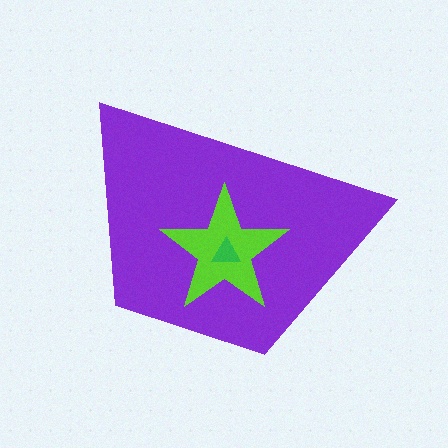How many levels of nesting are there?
3.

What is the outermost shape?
The purple trapezoid.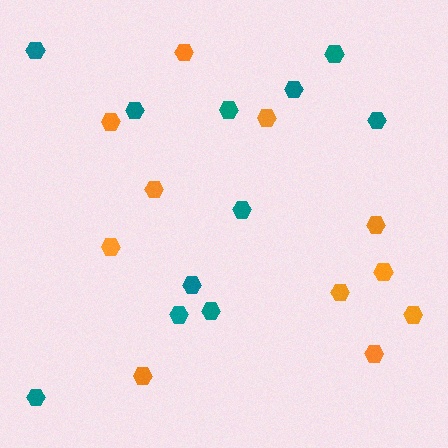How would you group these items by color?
There are 2 groups: one group of orange hexagons (11) and one group of teal hexagons (11).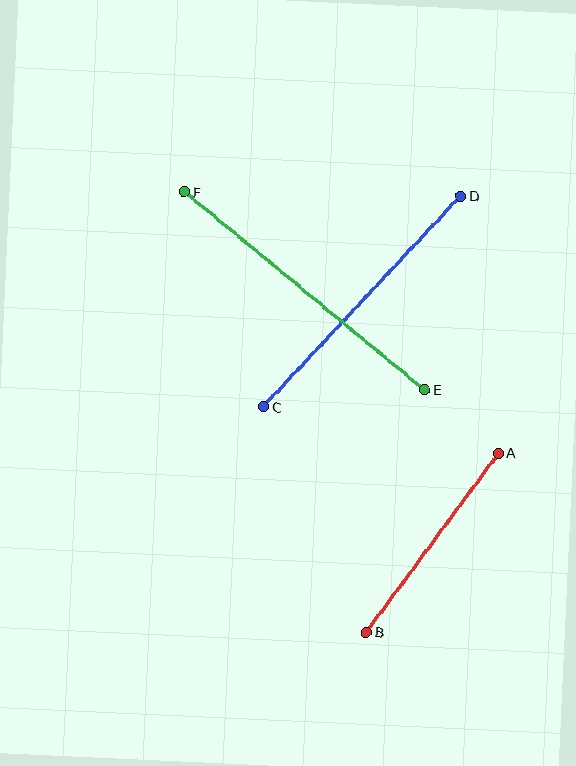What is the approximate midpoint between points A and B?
The midpoint is at approximately (432, 543) pixels.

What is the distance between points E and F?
The distance is approximately 311 pixels.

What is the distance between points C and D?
The distance is approximately 288 pixels.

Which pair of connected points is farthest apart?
Points E and F are farthest apart.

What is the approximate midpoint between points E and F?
The midpoint is at approximately (304, 291) pixels.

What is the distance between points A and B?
The distance is approximately 222 pixels.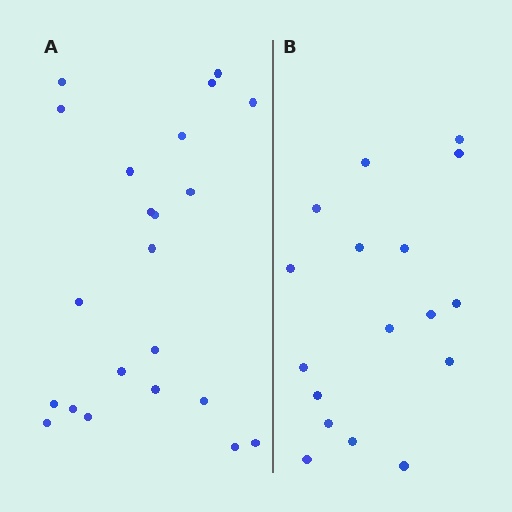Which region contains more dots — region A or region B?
Region A (the left region) has more dots.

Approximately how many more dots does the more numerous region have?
Region A has about 5 more dots than region B.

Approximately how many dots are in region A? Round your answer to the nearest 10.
About 20 dots. (The exact count is 22, which rounds to 20.)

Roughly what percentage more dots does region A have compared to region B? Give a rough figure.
About 30% more.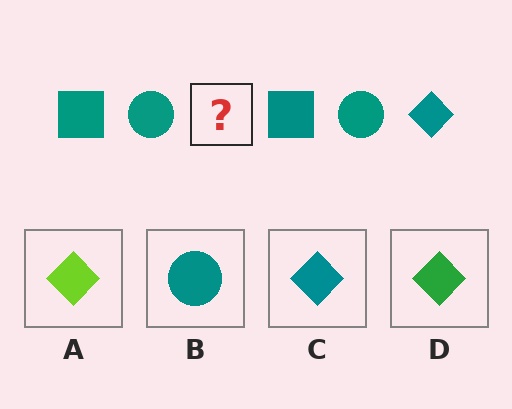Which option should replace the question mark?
Option C.